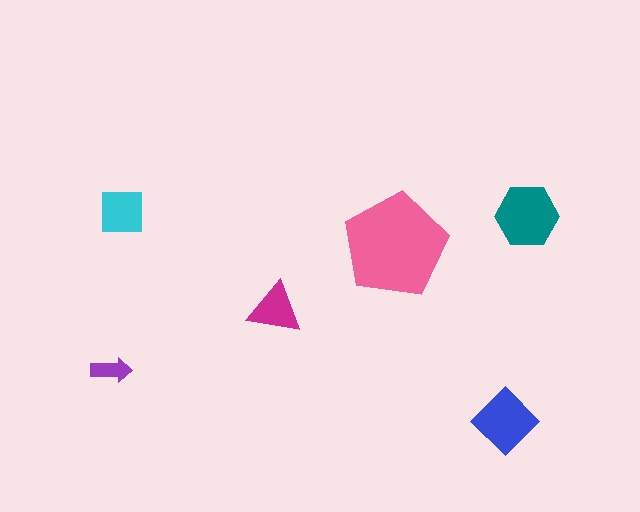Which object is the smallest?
The purple arrow.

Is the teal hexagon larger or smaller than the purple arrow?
Larger.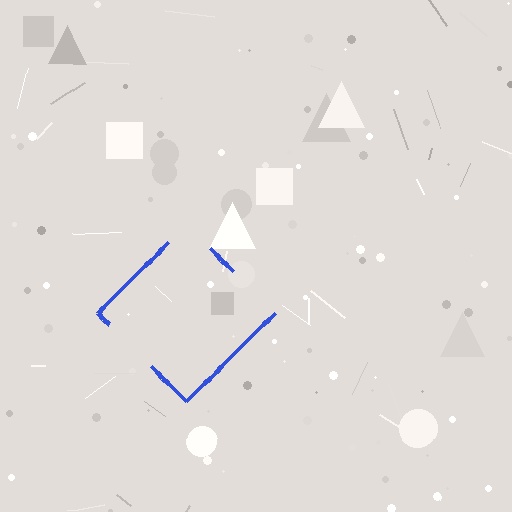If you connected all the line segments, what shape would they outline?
They would outline a diamond.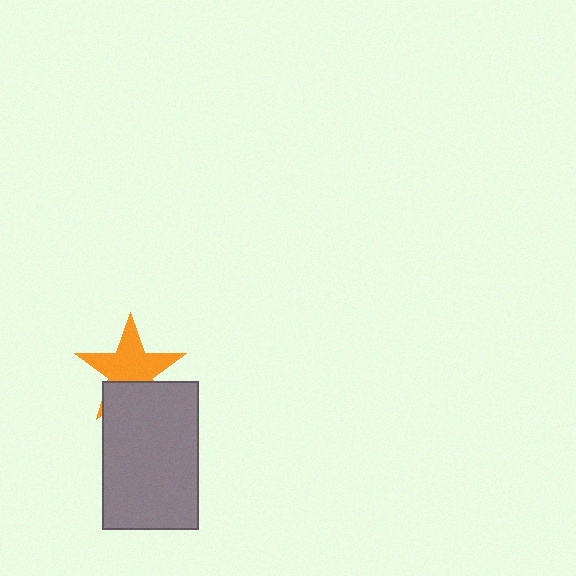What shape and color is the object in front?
The object in front is a gray rectangle.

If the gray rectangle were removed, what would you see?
You would see the complete orange star.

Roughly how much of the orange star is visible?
Most of it is visible (roughly 67%).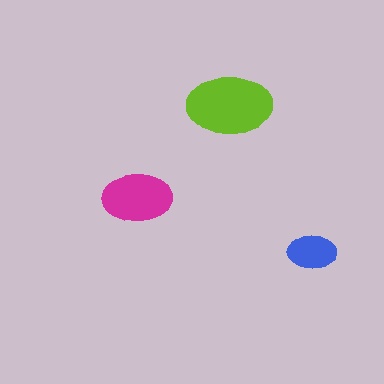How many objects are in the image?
There are 3 objects in the image.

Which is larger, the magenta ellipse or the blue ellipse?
The magenta one.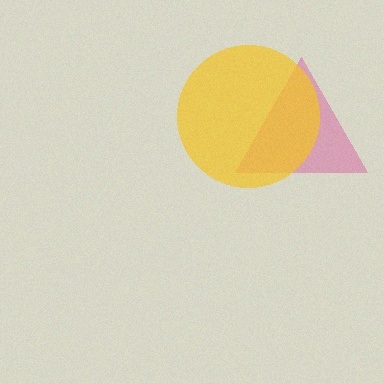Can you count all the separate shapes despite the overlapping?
Yes, there are 2 separate shapes.